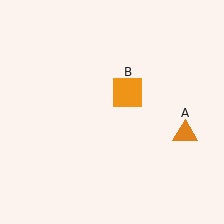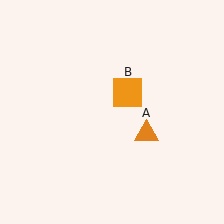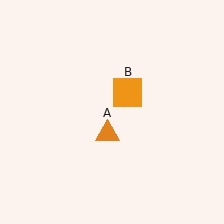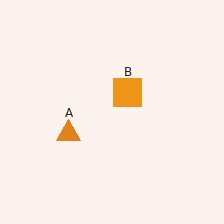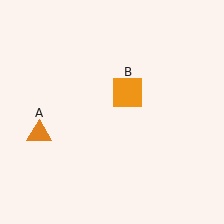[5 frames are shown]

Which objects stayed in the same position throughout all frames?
Orange square (object B) remained stationary.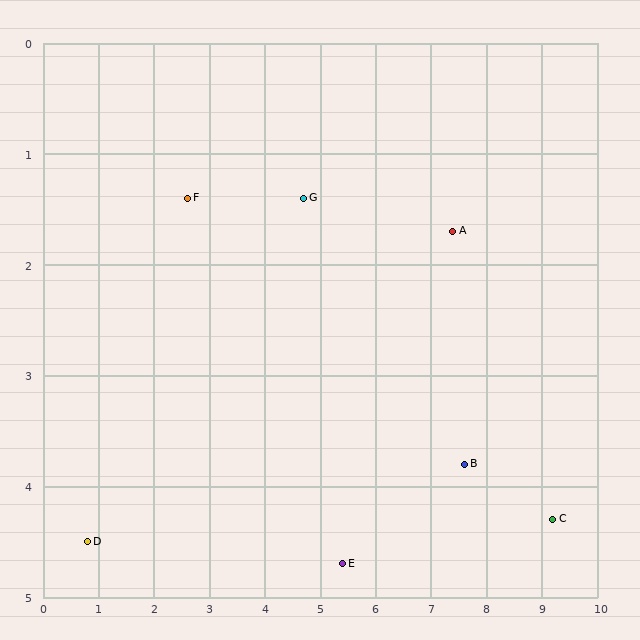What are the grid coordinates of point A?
Point A is at approximately (7.4, 1.7).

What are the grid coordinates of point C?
Point C is at approximately (9.2, 4.3).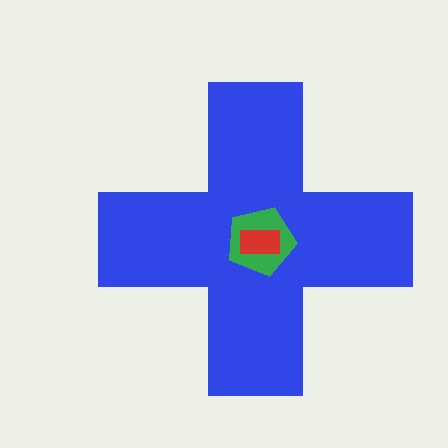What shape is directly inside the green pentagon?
The red rectangle.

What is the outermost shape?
The blue cross.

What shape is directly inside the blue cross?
The green pentagon.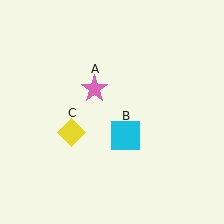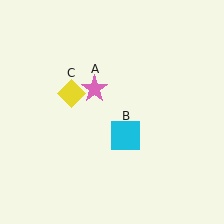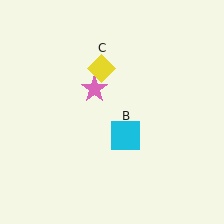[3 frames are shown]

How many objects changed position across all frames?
1 object changed position: yellow diamond (object C).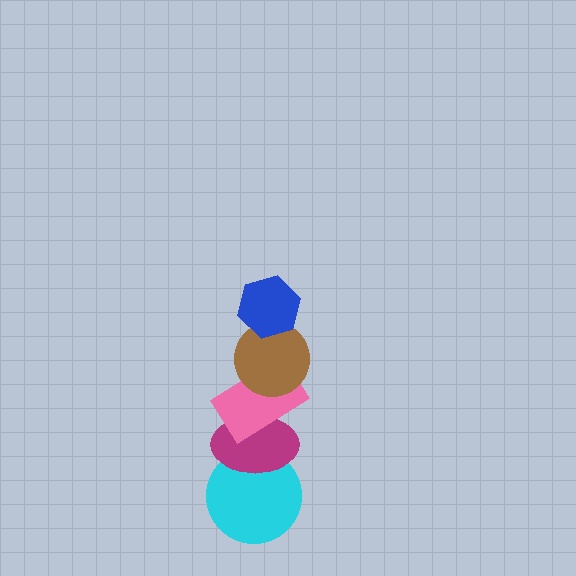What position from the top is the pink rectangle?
The pink rectangle is 3rd from the top.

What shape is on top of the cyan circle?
The magenta ellipse is on top of the cyan circle.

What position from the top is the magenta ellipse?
The magenta ellipse is 4th from the top.